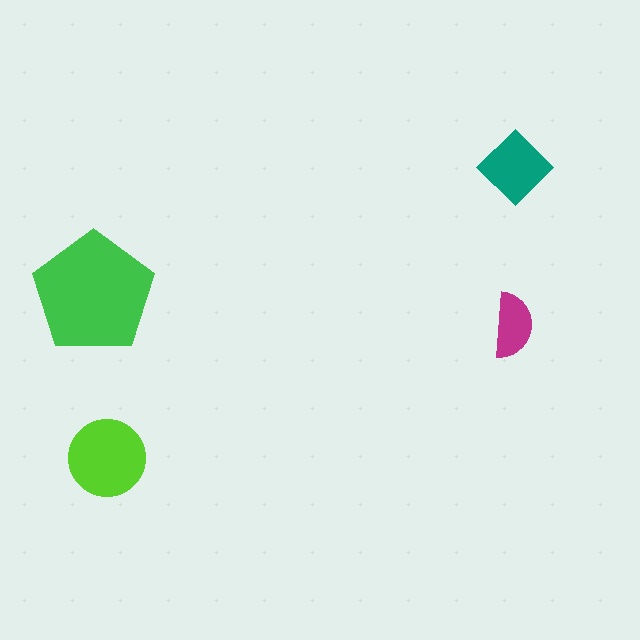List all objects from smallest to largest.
The magenta semicircle, the teal diamond, the lime circle, the green pentagon.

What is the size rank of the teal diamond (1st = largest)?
3rd.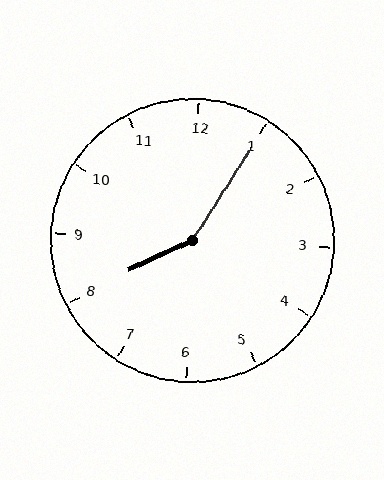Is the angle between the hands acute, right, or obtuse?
It is obtuse.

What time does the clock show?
8:05.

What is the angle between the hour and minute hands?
Approximately 148 degrees.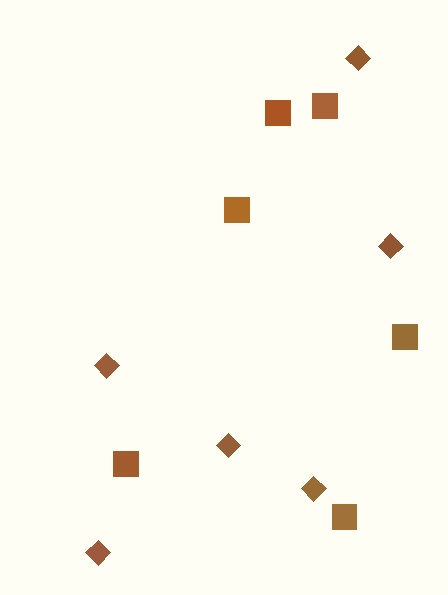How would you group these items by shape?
There are 2 groups: one group of diamonds (6) and one group of squares (6).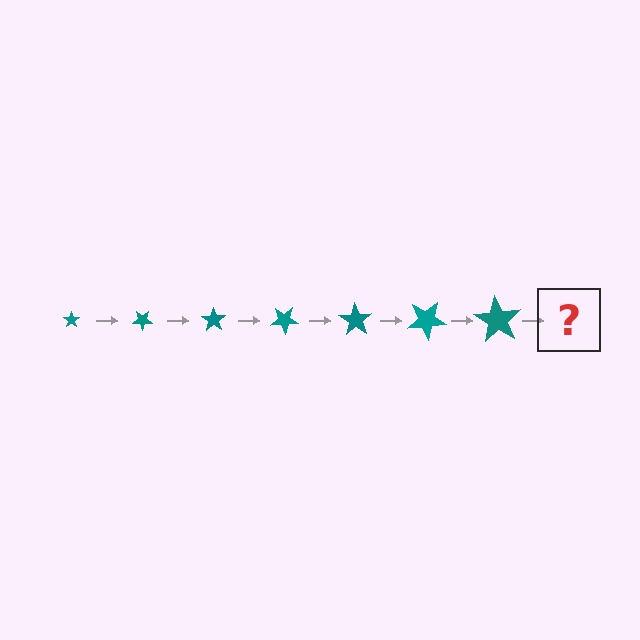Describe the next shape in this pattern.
It should be a star, larger than the previous one and rotated 245 degrees from the start.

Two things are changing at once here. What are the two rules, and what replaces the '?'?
The two rules are that the star grows larger each step and it rotates 35 degrees each step. The '?' should be a star, larger than the previous one and rotated 245 degrees from the start.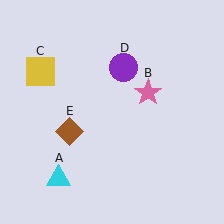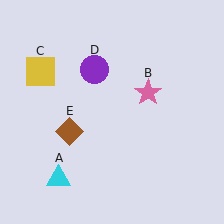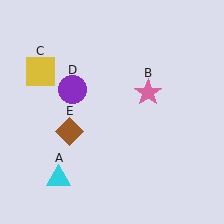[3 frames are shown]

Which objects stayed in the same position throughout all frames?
Cyan triangle (object A) and pink star (object B) and yellow square (object C) and brown diamond (object E) remained stationary.